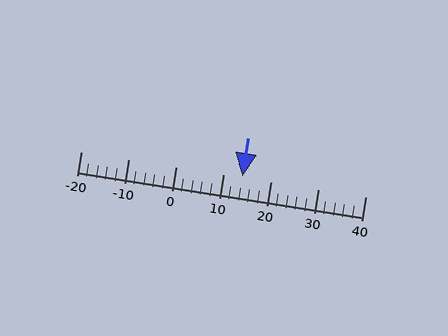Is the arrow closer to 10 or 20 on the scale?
The arrow is closer to 10.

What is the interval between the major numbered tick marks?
The major tick marks are spaced 10 units apart.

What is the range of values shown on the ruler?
The ruler shows values from -20 to 40.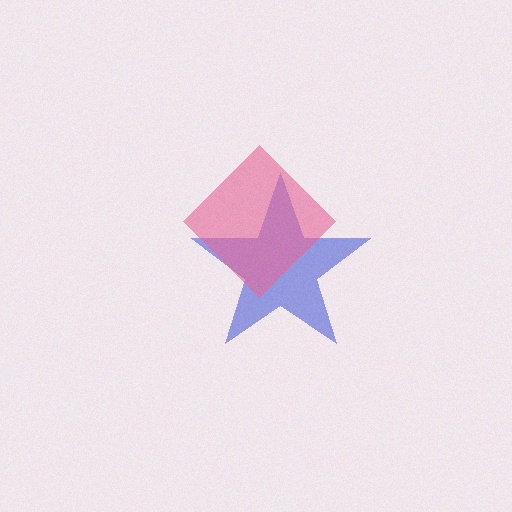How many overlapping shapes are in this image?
There are 2 overlapping shapes in the image.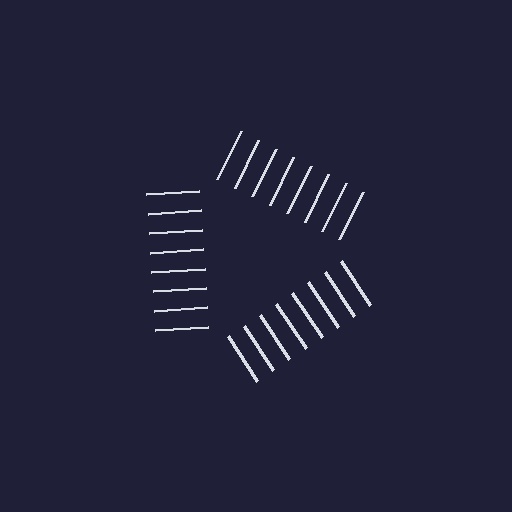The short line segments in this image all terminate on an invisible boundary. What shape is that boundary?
An illusory triangle — the line segments terminate on its edges but no continuous stroke is drawn.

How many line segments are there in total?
24 — 8 along each of the 3 edges.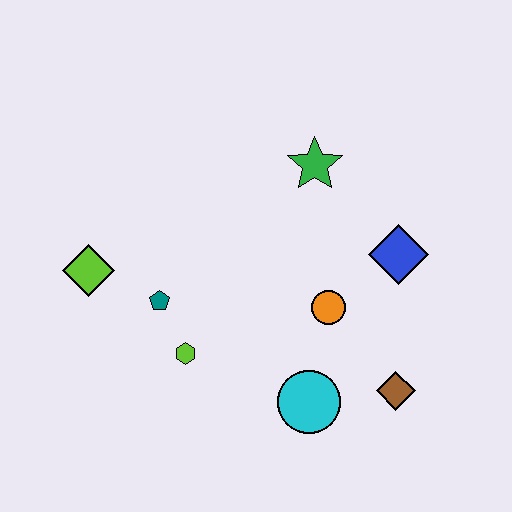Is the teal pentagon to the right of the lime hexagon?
No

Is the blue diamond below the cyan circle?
No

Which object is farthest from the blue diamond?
The lime diamond is farthest from the blue diamond.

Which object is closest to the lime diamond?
The teal pentagon is closest to the lime diamond.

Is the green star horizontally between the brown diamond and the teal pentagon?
Yes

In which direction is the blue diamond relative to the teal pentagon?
The blue diamond is to the right of the teal pentagon.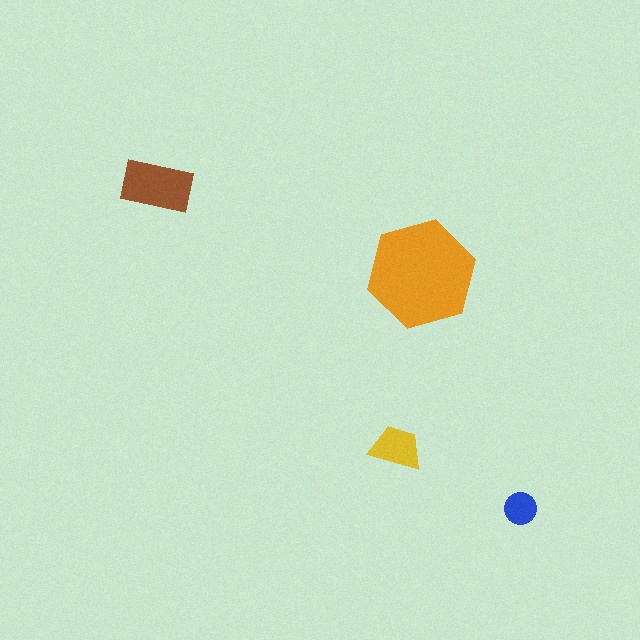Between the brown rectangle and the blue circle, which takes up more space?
The brown rectangle.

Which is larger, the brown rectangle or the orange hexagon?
The orange hexagon.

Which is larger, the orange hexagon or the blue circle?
The orange hexagon.